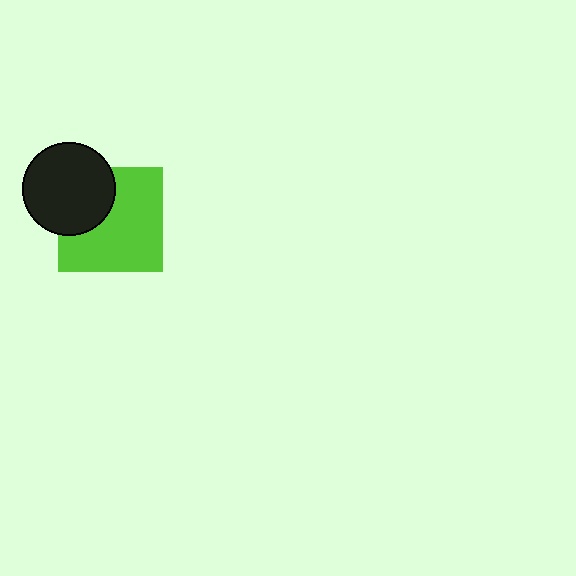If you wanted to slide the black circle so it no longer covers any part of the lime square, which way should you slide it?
Slide it toward the upper-left — that is the most direct way to separate the two shapes.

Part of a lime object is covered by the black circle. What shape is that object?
It is a square.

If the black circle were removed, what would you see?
You would see the complete lime square.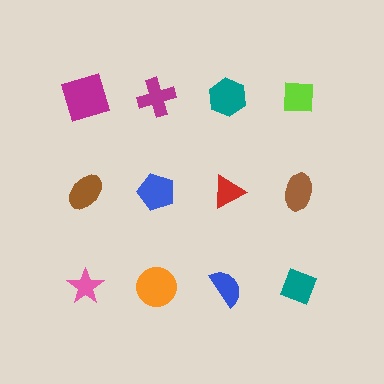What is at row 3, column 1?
A pink star.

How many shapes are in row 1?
4 shapes.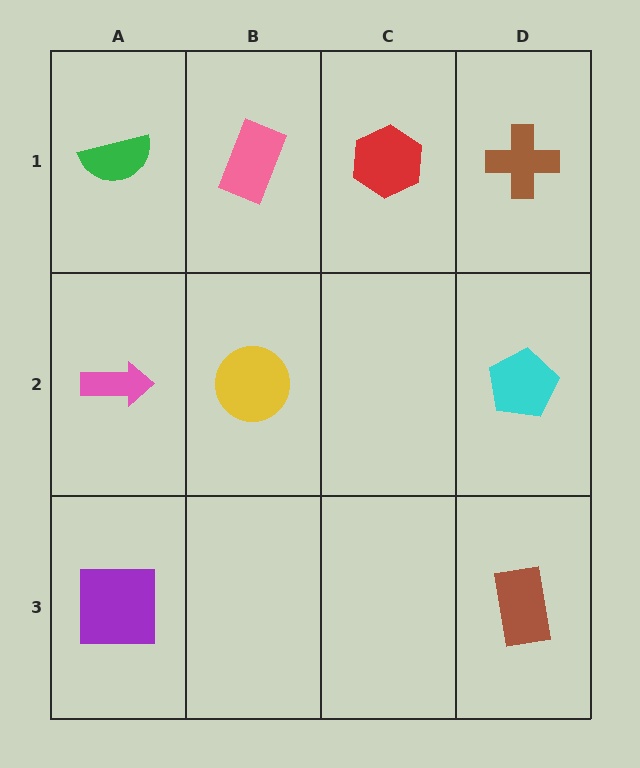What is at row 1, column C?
A red hexagon.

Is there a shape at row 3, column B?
No, that cell is empty.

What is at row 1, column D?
A brown cross.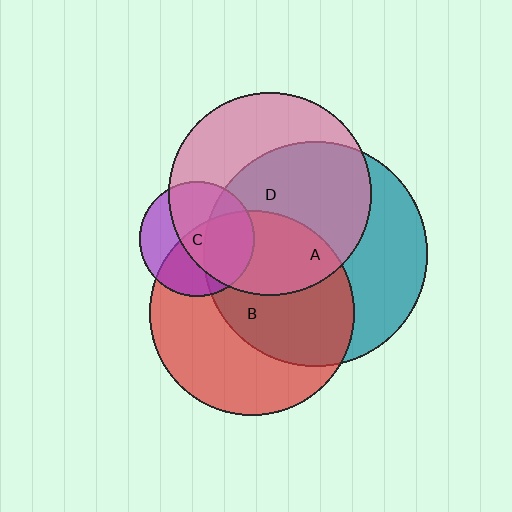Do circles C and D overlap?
Yes.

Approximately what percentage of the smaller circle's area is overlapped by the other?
Approximately 60%.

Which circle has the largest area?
Circle A (teal).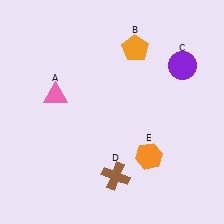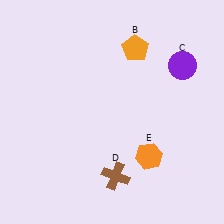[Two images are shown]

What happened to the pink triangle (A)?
The pink triangle (A) was removed in Image 2. It was in the top-left area of Image 1.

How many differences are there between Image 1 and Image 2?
There is 1 difference between the two images.